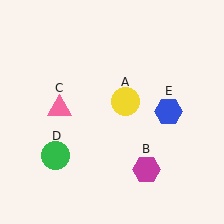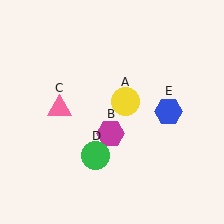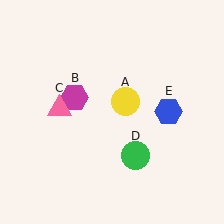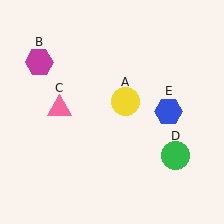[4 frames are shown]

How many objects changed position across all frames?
2 objects changed position: magenta hexagon (object B), green circle (object D).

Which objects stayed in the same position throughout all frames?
Yellow circle (object A) and pink triangle (object C) and blue hexagon (object E) remained stationary.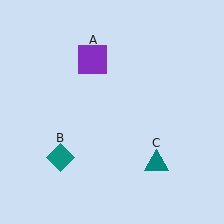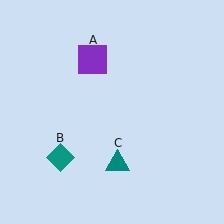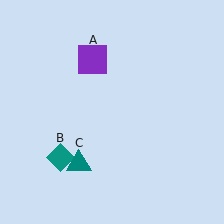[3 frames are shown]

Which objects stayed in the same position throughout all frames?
Purple square (object A) and teal diamond (object B) remained stationary.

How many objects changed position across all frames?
1 object changed position: teal triangle (object C).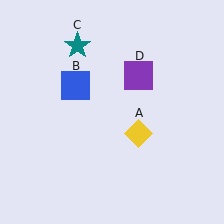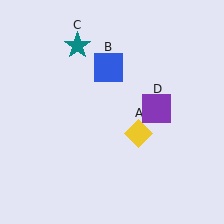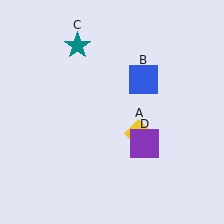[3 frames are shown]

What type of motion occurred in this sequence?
The blue square (object B), purple square (object D) rotated clockwise around the center of the scene.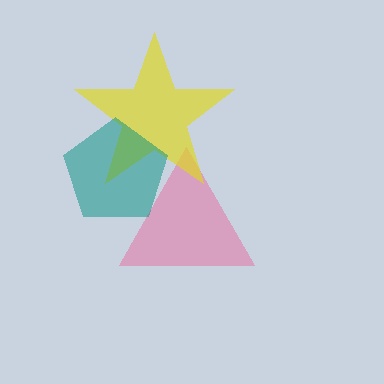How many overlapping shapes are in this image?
There are 3 overlapping shapes in the image.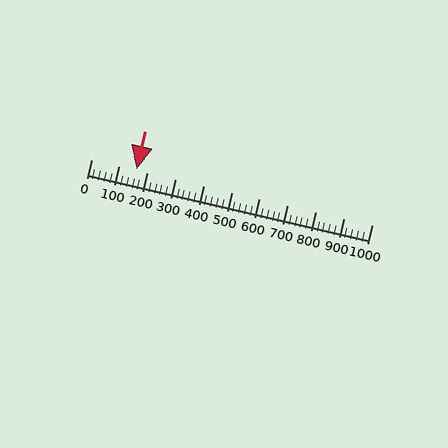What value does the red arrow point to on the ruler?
The red arrow points to approximately 160.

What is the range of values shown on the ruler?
The ruler shows values from 0 to 1000.